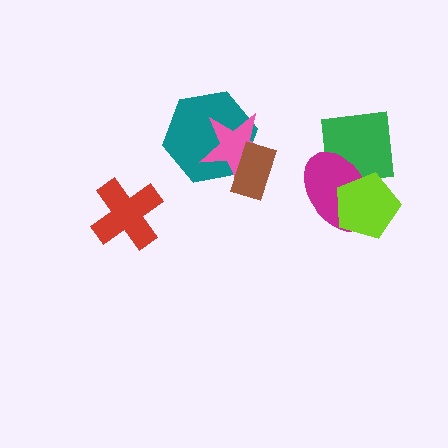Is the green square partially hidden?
Yes, it is partially covered by another shape.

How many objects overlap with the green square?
2 objects overlap with the green square.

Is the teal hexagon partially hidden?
Yes, it is partially covered by another shape.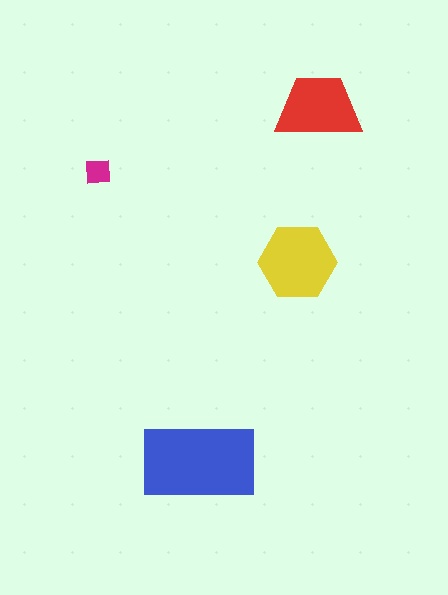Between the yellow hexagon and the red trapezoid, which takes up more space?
The yellow hexagon.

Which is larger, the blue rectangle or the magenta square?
The blue rectangle.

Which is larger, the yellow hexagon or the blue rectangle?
The blue rectangle.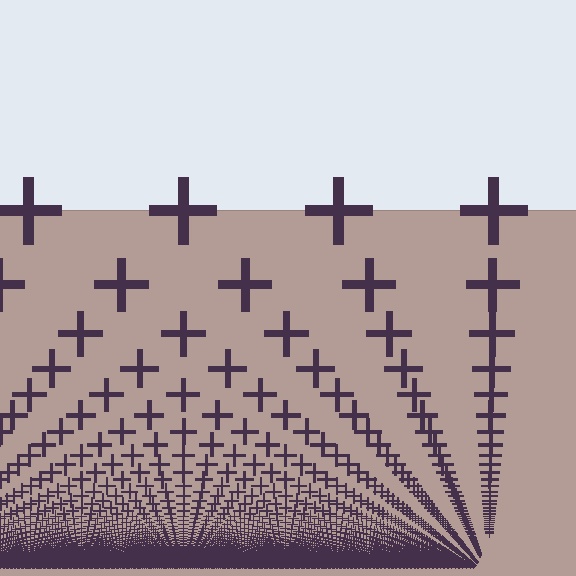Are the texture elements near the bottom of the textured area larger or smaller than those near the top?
Smaller. The gradient is inverted — elements near the bottom are smaller and denser.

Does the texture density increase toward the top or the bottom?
Density increases toward the bottom.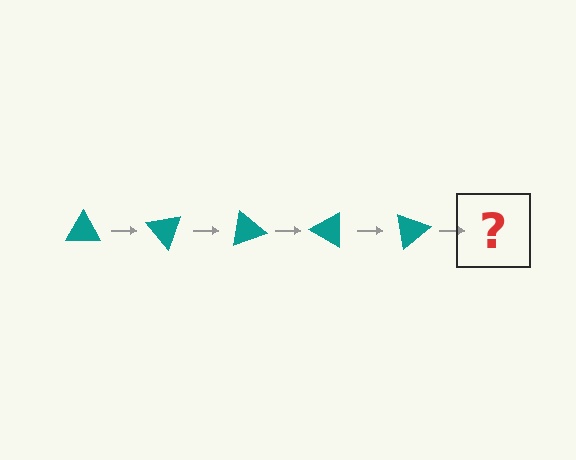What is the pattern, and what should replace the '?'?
The pattern is that the triangle rotates 50 degrees each step. The '?' should be a teal triangle rotated 250 degrees.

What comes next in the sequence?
The next element should be a teal triangle rotated 250 degrees.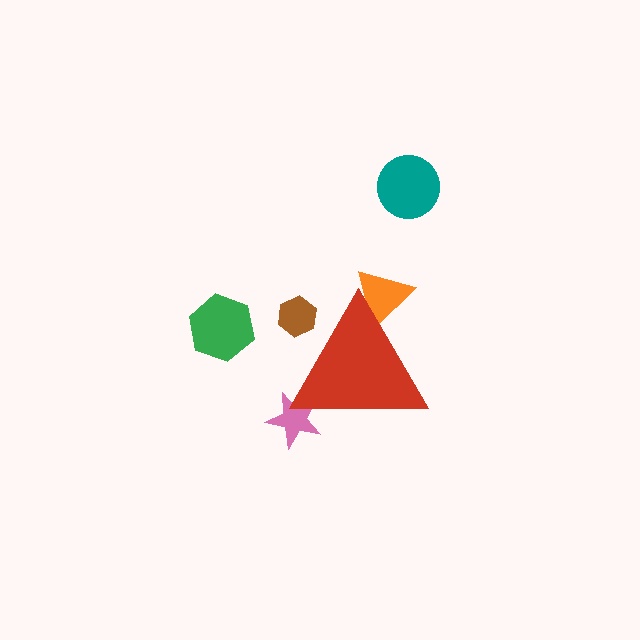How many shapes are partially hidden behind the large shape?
3 shapes are partially hidden.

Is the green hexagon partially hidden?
No, the green hexagon is fully visible.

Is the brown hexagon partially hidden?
Yes, the brown hexagon is partially hidden behind the red triangle.